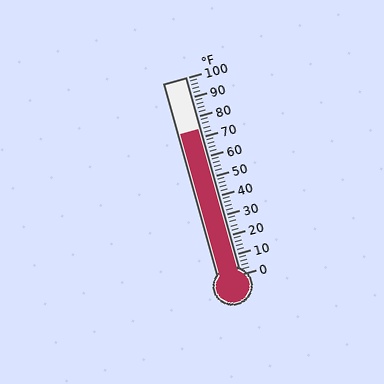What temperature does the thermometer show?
The thermometer shows approximately 74°F.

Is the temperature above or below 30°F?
The temperature is above 30°F.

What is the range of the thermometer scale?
The thermometer scale ranges from 0°F to 100°F.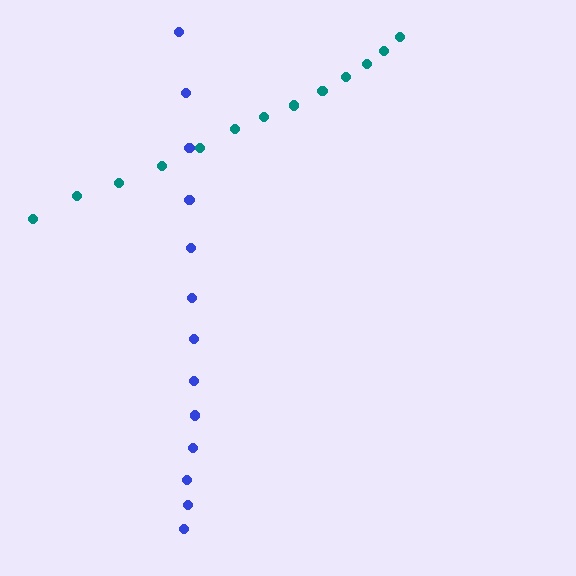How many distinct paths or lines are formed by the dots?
There are 2 distinct paths.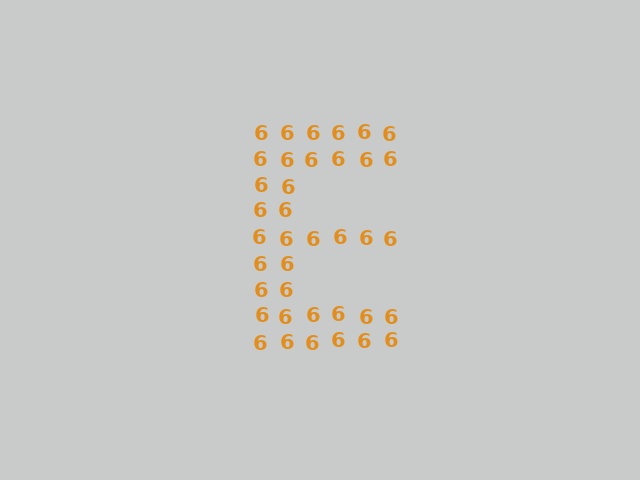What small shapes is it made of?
It is made of small digit 6's.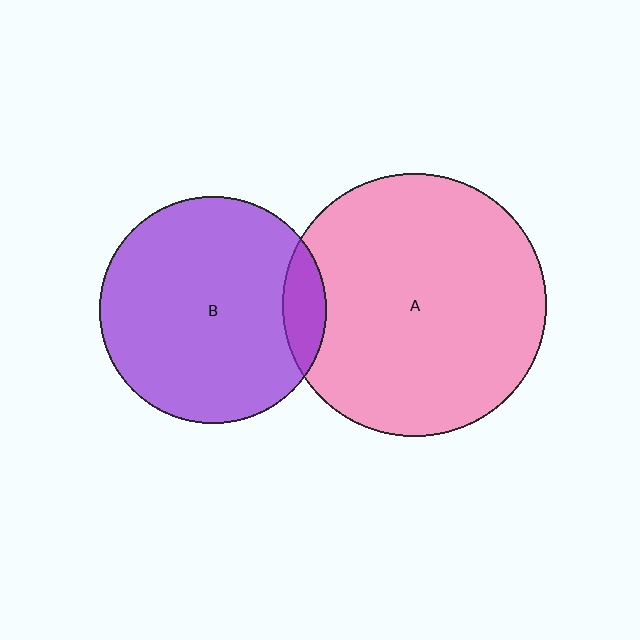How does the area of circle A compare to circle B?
Approximately 1.4 times.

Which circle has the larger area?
Circle A (pink).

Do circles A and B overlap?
Yes.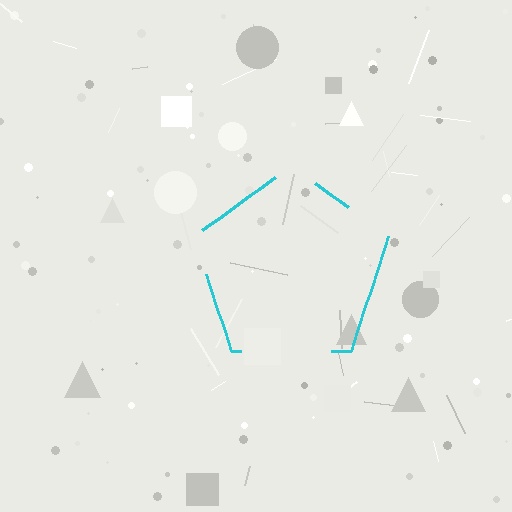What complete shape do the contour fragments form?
The contour fragments form a pentagon.